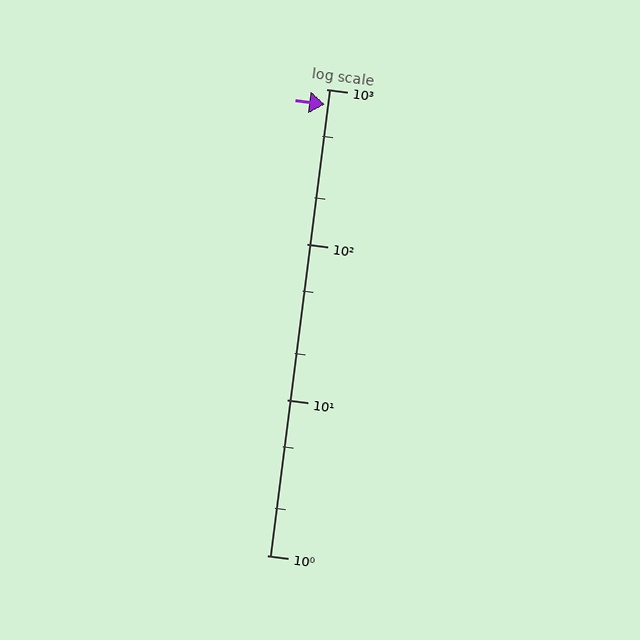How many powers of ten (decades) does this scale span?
The scale spans 3 decades, from 1 to 1000.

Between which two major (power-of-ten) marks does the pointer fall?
The pointer is between 100 and 1000.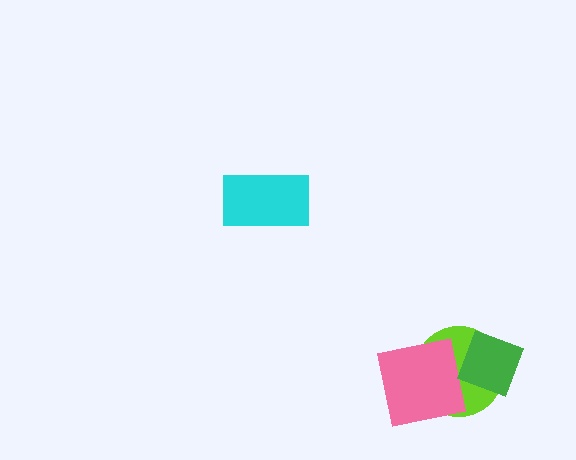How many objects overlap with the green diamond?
1 object overlaps with the green diamond.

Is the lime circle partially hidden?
Yes, it is partially covered by another shape.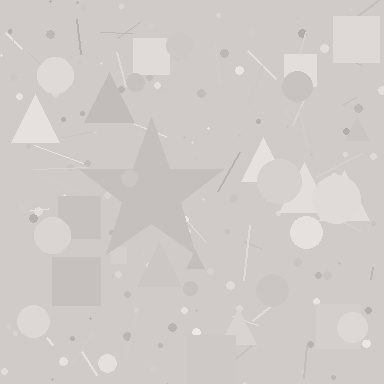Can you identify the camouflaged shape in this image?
The camouflaged shape is a star.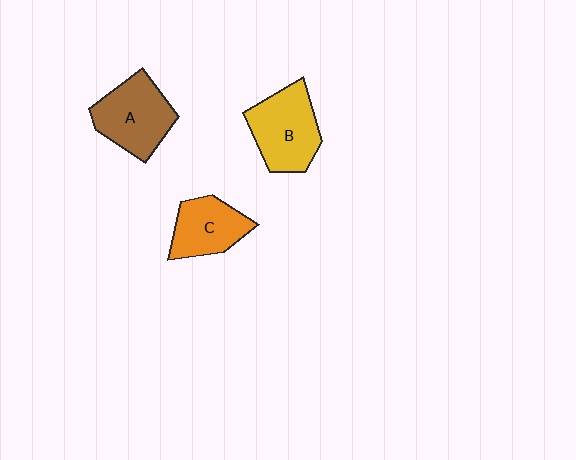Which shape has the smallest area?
Shape C (orange).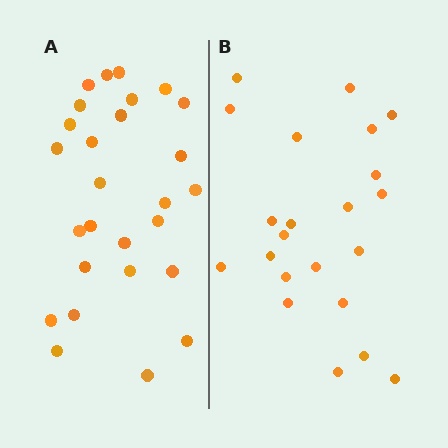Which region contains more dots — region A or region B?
Region A (the left region) has more dots.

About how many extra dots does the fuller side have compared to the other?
Region A has about 5 more dots than region B.